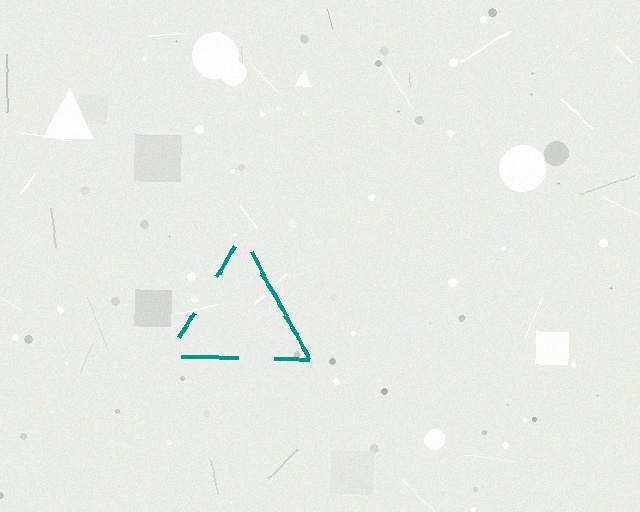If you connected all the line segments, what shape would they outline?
They would outline a triangle.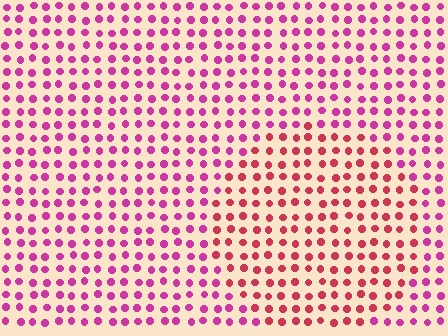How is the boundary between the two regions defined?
The boundary is defined purely by a slight shift in hue (about 32 degrees). Spacing, size, and orientation are identical on both sides.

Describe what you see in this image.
The image is filled with small magenta elements in a uniform arrangement. A circle-shaped region is visible where the elements are tinted to a slightly different hue, forming a subtle color boundary.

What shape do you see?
I see a circle.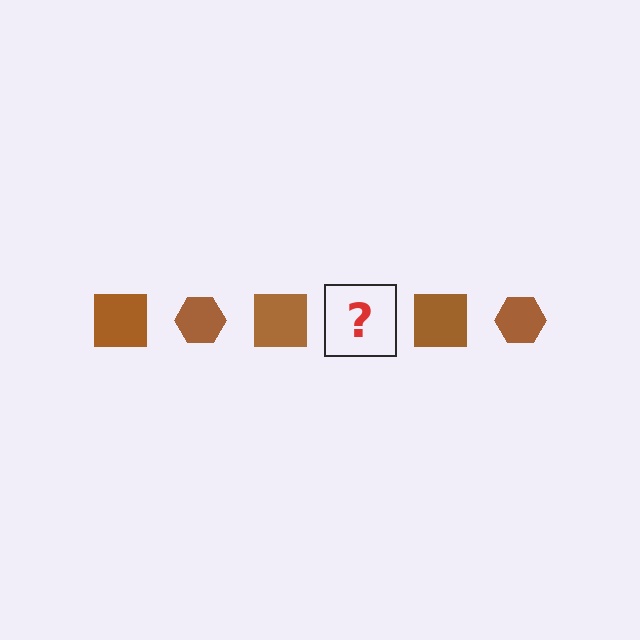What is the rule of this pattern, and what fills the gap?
The rule is that the pattern cycles through square, hexagon shapes in brown. The gap should be filled with a brown hexagon.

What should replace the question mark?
The question mark should be replaced with a brown hexagon.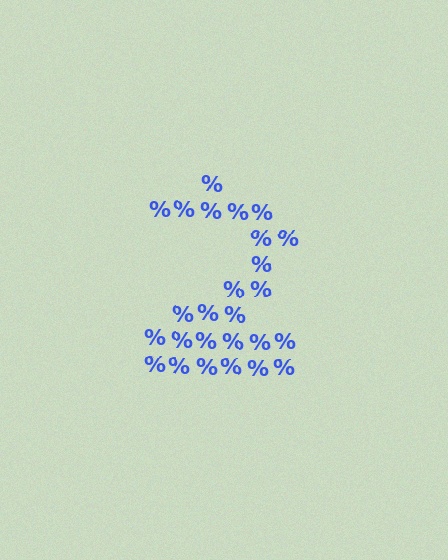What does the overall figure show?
The overall figure shows the digit 2.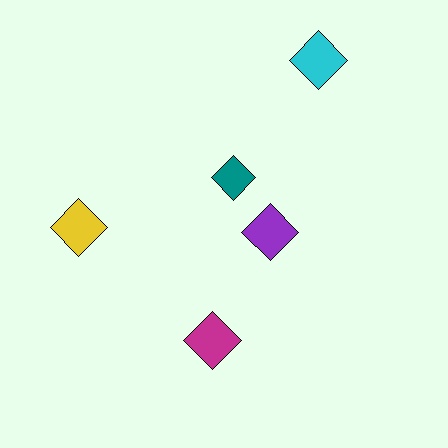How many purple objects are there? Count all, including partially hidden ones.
There is 1 purple object.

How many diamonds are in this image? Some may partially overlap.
There are 5 diamonds.